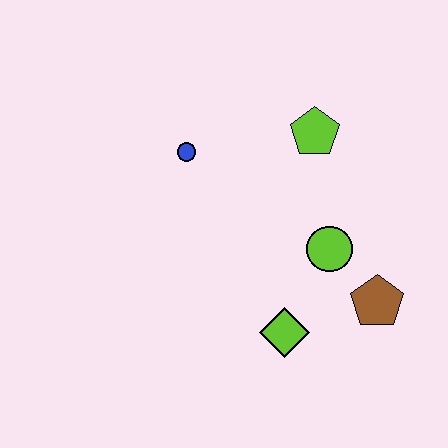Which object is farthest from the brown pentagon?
The blue circle is farthest from the brown pentagon.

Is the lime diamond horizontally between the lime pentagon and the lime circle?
No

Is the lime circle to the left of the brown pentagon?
Yes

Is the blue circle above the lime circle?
Yes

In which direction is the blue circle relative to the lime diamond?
The blue circle is above the lime diamond.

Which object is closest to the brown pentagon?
The lime circle is closest to the brown pentagon.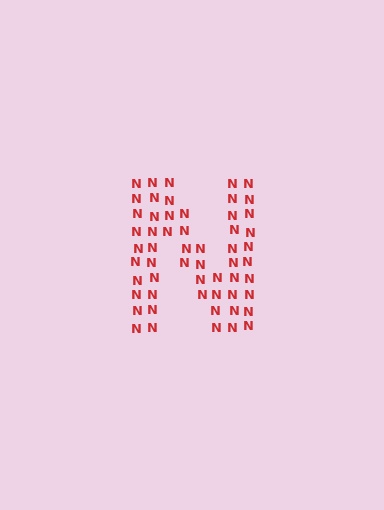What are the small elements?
The small elements are letter N's.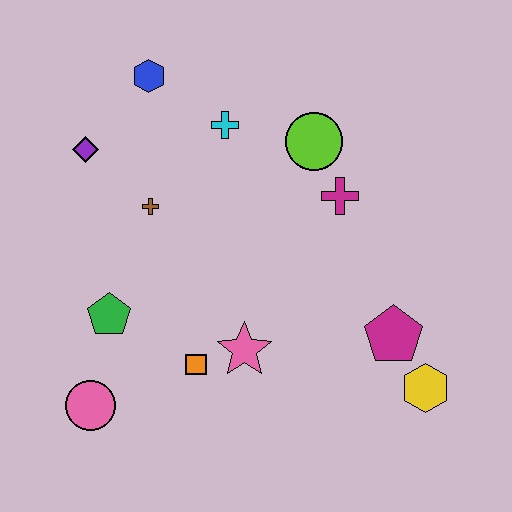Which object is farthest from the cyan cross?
The yellow hexagon is farthest from the cyan cross.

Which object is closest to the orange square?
The pink star is closest to the orange square.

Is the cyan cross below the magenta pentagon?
No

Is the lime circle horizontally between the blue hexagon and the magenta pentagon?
Yes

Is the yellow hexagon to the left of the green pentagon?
No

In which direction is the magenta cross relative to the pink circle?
The magenta cross is to the right of the pink circle.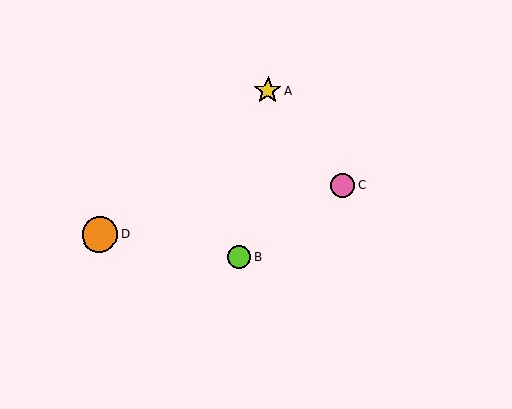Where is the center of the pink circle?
The center of the pink circle is at (343, 186).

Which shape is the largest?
The orange circle (labeled D) is the largest.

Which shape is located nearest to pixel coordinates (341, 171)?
The pink circle (labeled C) at (343, 186) is nearest to that location.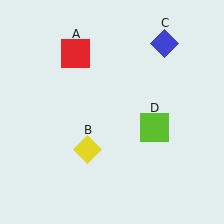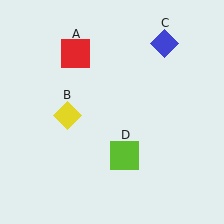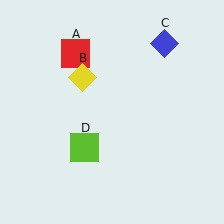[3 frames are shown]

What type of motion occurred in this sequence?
The yellow diamond (object B), lime square (object D) rotated clockwise around the center of the scene.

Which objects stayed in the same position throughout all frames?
Red square (object A) and blue diamond (object C) remained stationary.